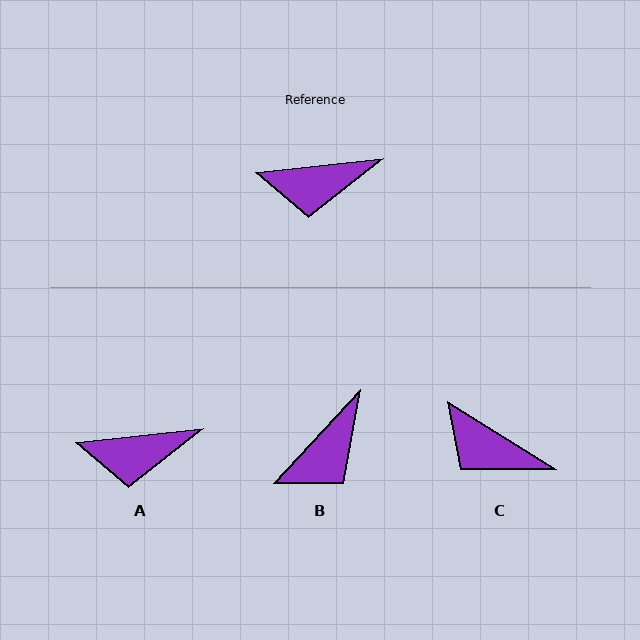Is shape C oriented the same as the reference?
No, it is off by about 39 degrees.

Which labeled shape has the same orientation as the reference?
A.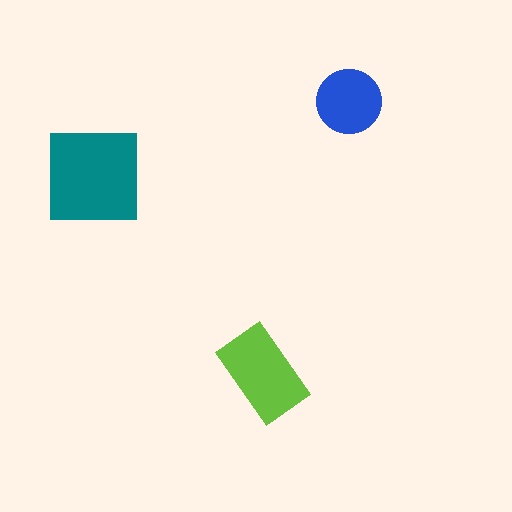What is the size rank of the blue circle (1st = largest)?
3rd.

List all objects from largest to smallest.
The teal square, the lime rectangle, the blue circle.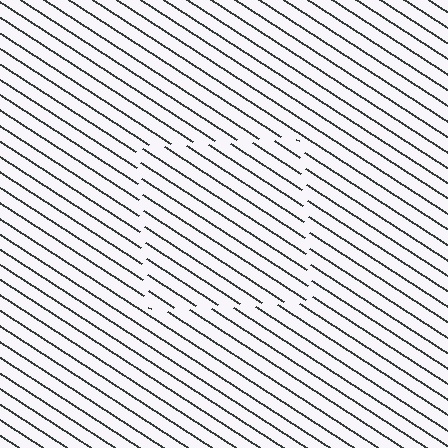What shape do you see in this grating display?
An illusory square. The interior of the shape contains the same grating, shifted by half a period — the contour is defined by the phase discontinuity where line-ends from the inner and outer gratings abut.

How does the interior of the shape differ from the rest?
The interior of the shape contains the same grating, shifted by half a period — the contour is defined by the phase discontinuity where line-ends from the inner and outer gratings abut.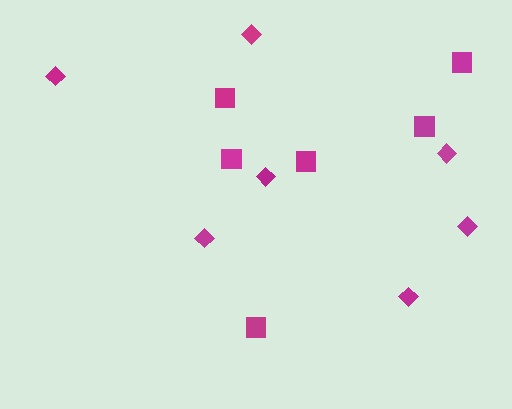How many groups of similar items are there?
There are 2 groups: one group of diamonds (7) and one group of squares (6).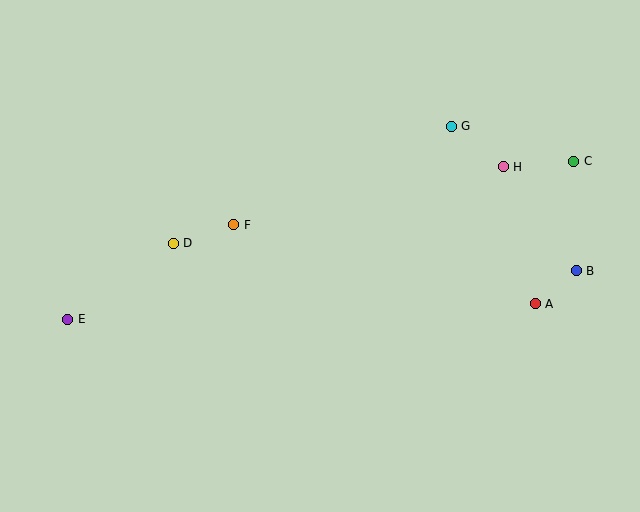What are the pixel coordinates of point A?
Point A is at (535, 304).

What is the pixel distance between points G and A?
The distance between G and A is 196 pixels.